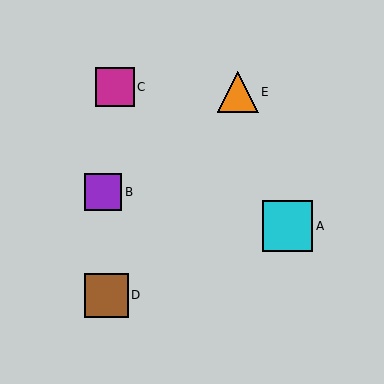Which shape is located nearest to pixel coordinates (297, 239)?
The cyan square (labeled A) at (288, 226) is nearest to that location.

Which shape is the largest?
The cyan square (labeled A) is the largest.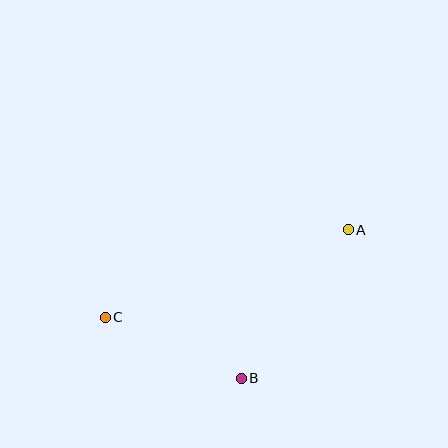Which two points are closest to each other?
Points B and C are closest to each other.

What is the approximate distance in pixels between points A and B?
The distance between A and B is approximately 183 pixels.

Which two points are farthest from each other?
Points A and C are farthest from each other.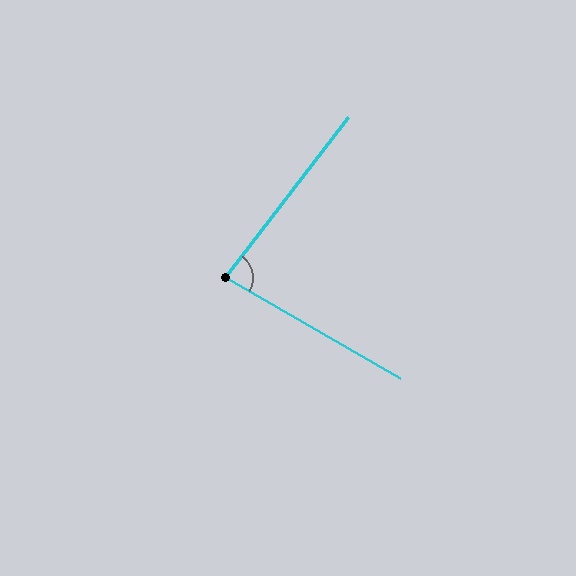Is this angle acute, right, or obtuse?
It is acute.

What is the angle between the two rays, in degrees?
Approximately 82 degrees.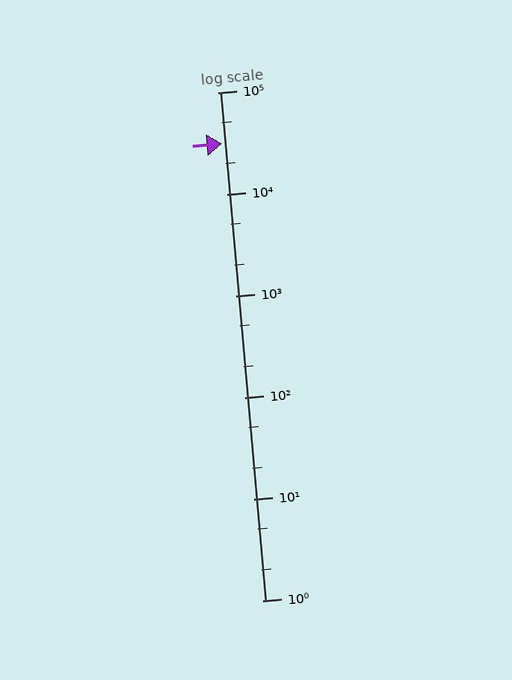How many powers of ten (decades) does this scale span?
The scale spans 5 decades, from 1 to 100000.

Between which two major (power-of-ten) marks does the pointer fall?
The pointer is between 10000 and 100000.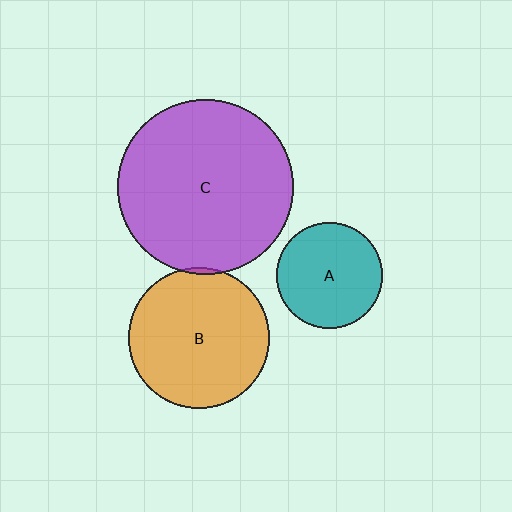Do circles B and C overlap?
Yes.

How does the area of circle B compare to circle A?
Approximately 1.8 times.